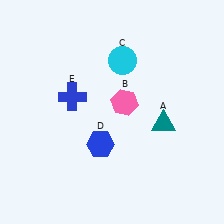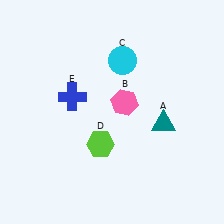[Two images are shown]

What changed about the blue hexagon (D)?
In Image 1, D is blue. In Image 2, it changed to lime.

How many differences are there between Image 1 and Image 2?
There is 1 difference between the two images.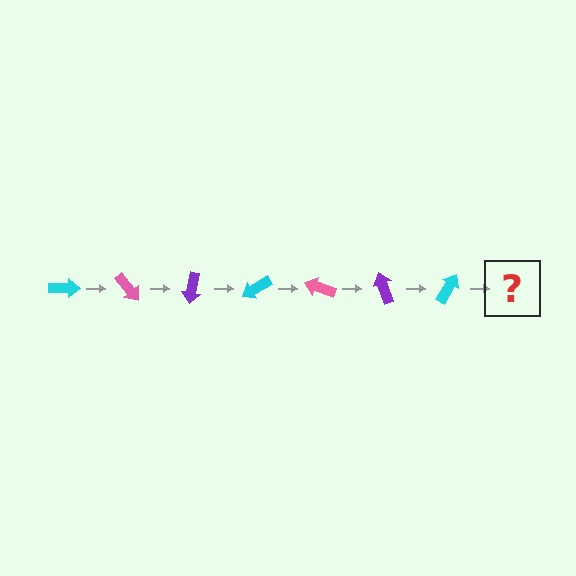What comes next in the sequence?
The next element should be a pink arrow, rotated 350 degrees from the start.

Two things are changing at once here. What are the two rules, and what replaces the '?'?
The two rules are that it rotates 50 degrees each step and the color cycles through cyan, pink, and purple. The '?' should be a pink arrow, rotated 350 degrees from the start.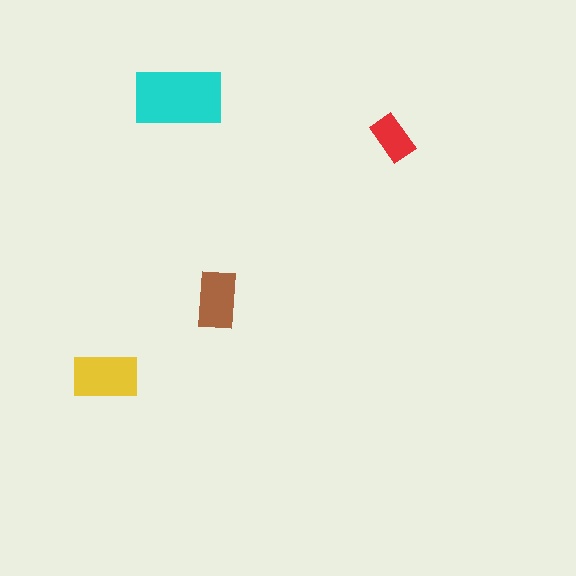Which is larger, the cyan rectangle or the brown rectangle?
The cyan one.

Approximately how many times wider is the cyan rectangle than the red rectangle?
About 2 times wider.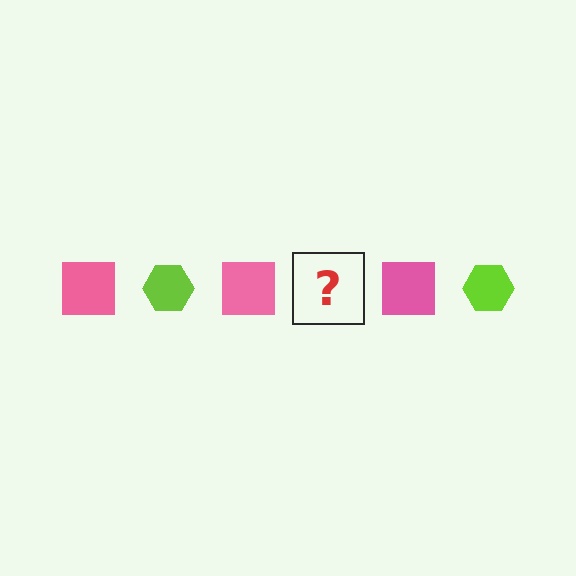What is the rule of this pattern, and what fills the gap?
The rule is that the pattern alternates between pink square and lime hexagon. The gap should be filled with a lime hexagon.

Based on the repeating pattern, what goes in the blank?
The blank should be a lime hexagon.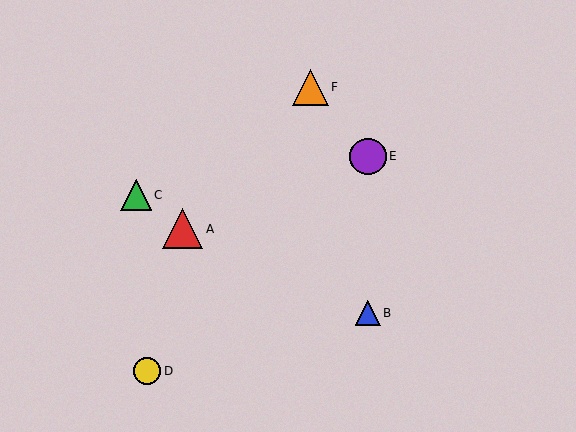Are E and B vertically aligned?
Yes, both are at x≈368.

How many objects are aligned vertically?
2 objects (B, E) are aligned vertically.